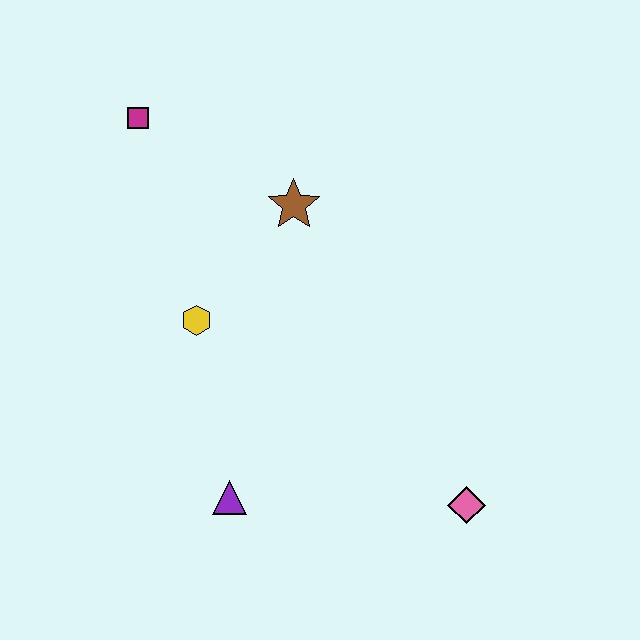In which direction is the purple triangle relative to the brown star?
The purple triangle is below the brown star.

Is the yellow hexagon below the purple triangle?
No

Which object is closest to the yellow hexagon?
The brown star is closest to the yellow hexagon.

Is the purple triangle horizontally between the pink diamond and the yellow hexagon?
Yes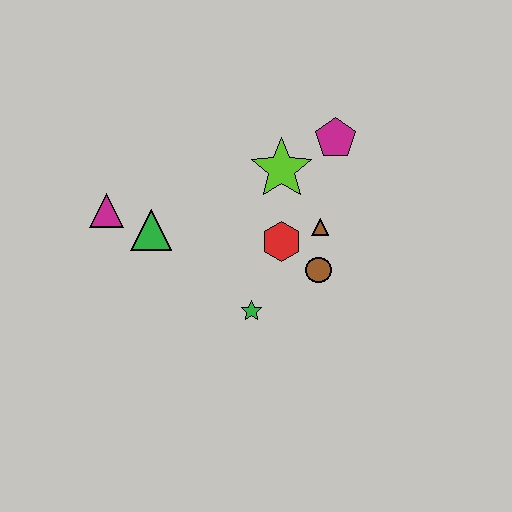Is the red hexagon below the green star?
No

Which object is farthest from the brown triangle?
The magenta triangle is farthest from the brown triangle.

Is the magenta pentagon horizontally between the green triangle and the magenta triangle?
No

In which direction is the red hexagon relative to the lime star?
The red hexagon is below the lime star.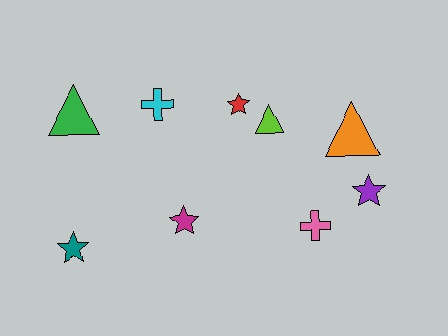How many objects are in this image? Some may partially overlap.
There are 9 objects.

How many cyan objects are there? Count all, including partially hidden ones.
There is 1 cyan object.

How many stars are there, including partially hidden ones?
There are 4 stars.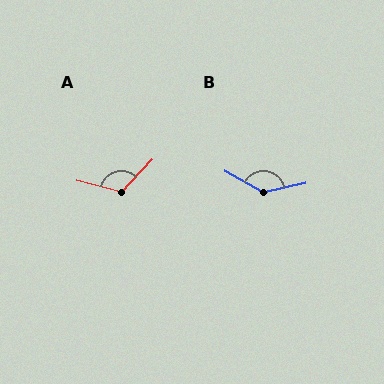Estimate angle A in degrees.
Approximately 118 degrees.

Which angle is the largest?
B, at approximately 138 degrees.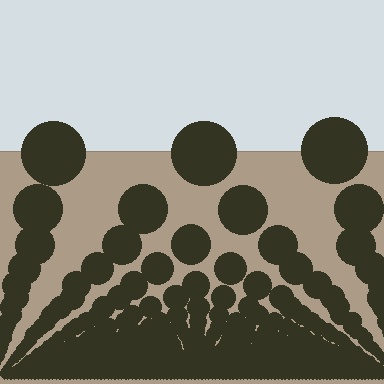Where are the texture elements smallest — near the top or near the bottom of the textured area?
Near the bottom.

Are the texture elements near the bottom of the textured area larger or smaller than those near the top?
Smaller. The gradient is inverted — elements near the bottom are smaller and denser.